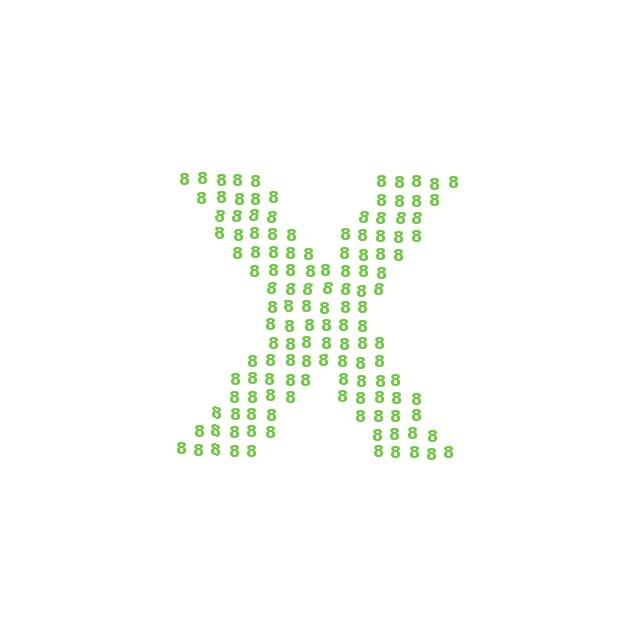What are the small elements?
The small elements are digit 8's.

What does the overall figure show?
The overall figure shows the letter X.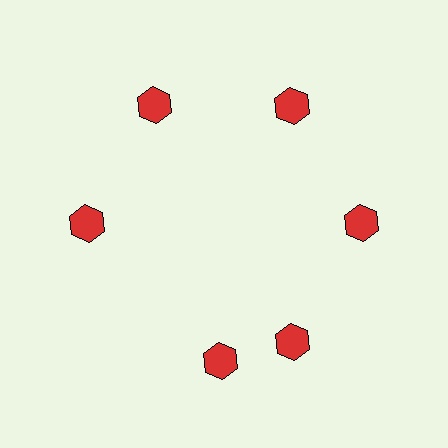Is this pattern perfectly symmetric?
No. The 6 red hexagons are arranged in a ring, but one element near the 7 o'clock position is rotated out of alignment along the ring, breaking the 6-fold rotational symmetry.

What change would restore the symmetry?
The symmetry would be restored by rotating it back into even spacing with its neighbors so that all 6 hexagons sit at equal angles and equal distance from the center.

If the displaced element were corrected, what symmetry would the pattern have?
It would have 6-fold rotational symmetry — the pattern would map onto itself every 60 degrees.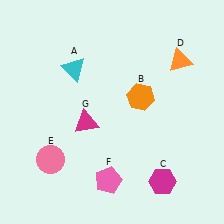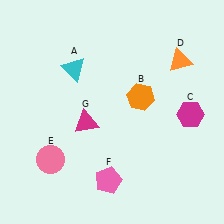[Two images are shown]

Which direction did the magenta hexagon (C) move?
The magenta hexagon (C) moved up.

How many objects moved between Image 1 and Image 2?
1 object moved between the two images.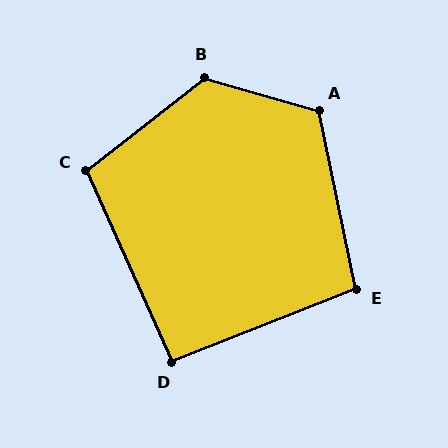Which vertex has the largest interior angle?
B, at approximately 126 degrees.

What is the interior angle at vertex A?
Approximately 118 degrees (obtuse).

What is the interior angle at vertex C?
Approximately 104 degrees (obtuse).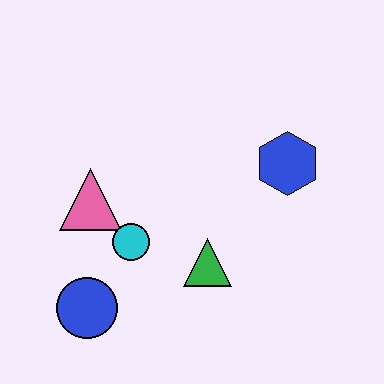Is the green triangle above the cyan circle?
No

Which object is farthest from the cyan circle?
The blue hexagon is farthest from the cyan circle.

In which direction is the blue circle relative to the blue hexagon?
The blue circle is to the left of the blue hexagon.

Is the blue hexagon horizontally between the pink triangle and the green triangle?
No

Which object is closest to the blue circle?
The cyan circle is closest to the blue circle.